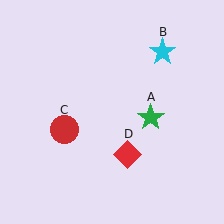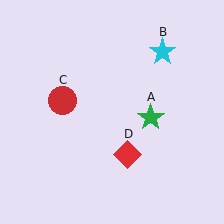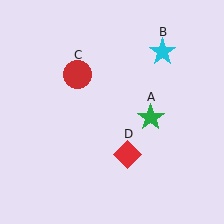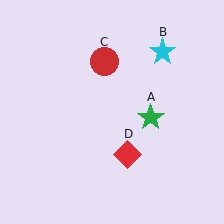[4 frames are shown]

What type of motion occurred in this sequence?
The red circle (object C) rotated clockwise around the center of the scene.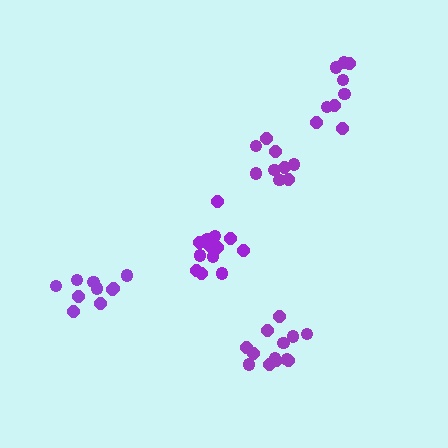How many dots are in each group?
Group 1: 9 dots, Group 2: 13 dots, Group 3: 13 dots, Group 4: 10 dots, Group 5: 9 dots (54 total).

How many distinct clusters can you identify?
There are 5 distinct clusters.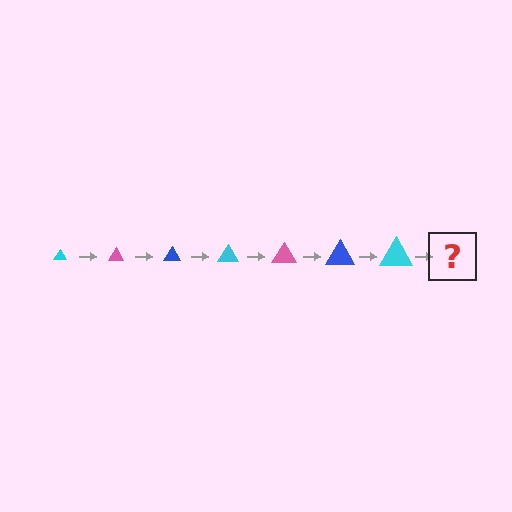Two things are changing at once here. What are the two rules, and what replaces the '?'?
The two rules are that the triangle grows larger each step and the color cycles through cyan, pink, and blue. The '?' should be a pink triangle, larger than the previous one.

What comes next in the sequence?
The next element should be a pink triangle, larger than the previous one.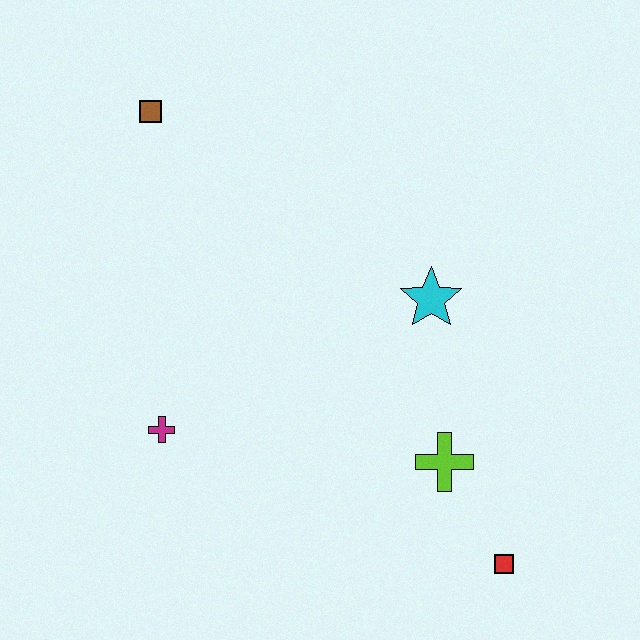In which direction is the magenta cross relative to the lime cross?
The magenta cross is to the left of the lime cross.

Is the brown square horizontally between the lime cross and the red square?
No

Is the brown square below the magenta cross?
No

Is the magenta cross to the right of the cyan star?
No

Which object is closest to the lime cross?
The red square is closest to the lime cross.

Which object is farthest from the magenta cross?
The red square is farthest from the magenta cross.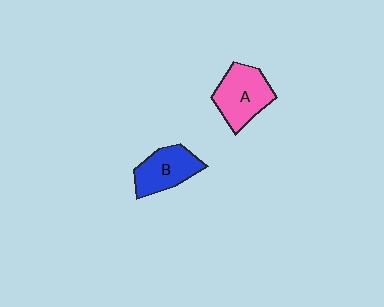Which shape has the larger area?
Shape A (pink).